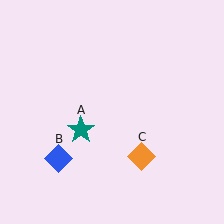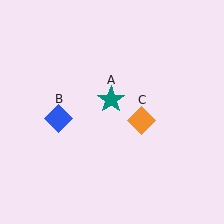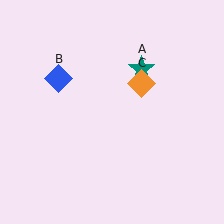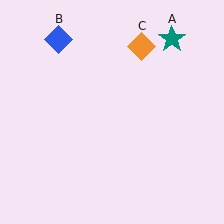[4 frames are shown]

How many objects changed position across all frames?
3 objects changed position: teal star (object A), blue diamond (object B), orange diamond (object C).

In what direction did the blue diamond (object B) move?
The blue diamond (object B) moved up.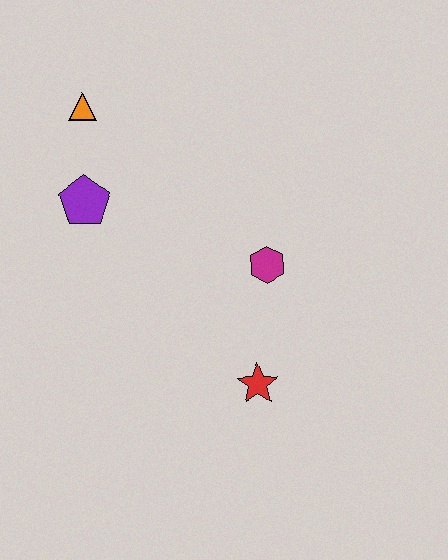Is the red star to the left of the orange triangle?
No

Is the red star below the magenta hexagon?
Yes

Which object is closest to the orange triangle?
The purple pentagon is closest to the orange triangle.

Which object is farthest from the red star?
The orange triangle is farthest from the red star.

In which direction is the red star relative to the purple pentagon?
The red star is below the purple pentagon.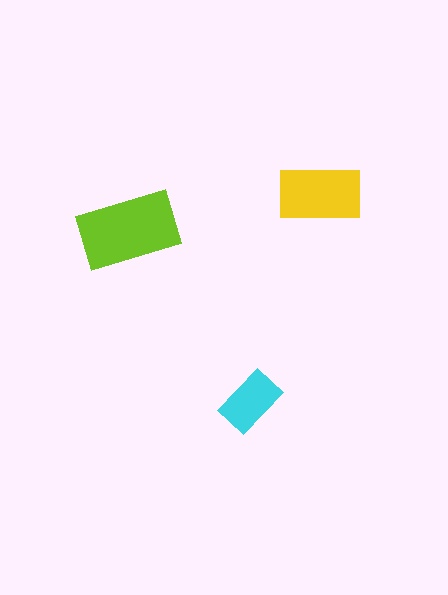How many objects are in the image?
There are 3 objects in the image.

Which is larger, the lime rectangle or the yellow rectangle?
The lime one.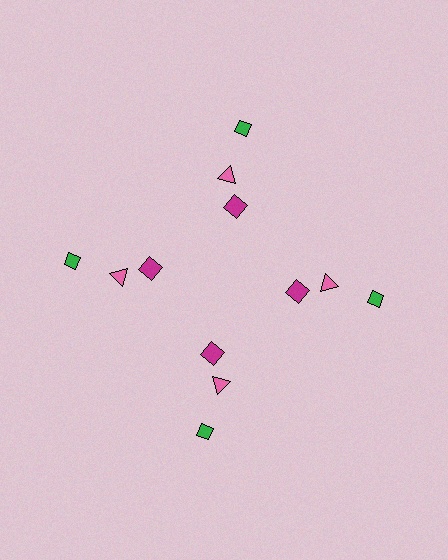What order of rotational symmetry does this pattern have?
This pattern has 4-fold rotational symmetry.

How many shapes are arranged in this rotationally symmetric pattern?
There are 12 shapes, arranged in 4 groups of 3.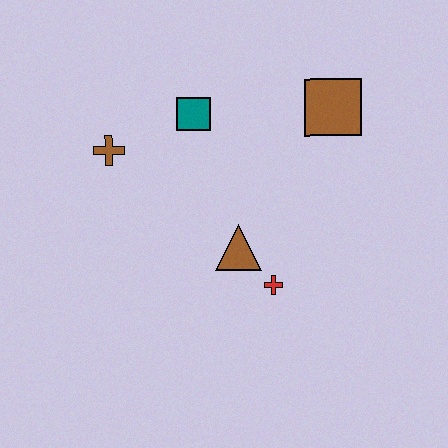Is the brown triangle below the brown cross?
Yes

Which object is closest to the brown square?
The teal square is closest to the brown square.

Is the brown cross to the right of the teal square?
No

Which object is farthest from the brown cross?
The brown square is farthest from the brown cross.